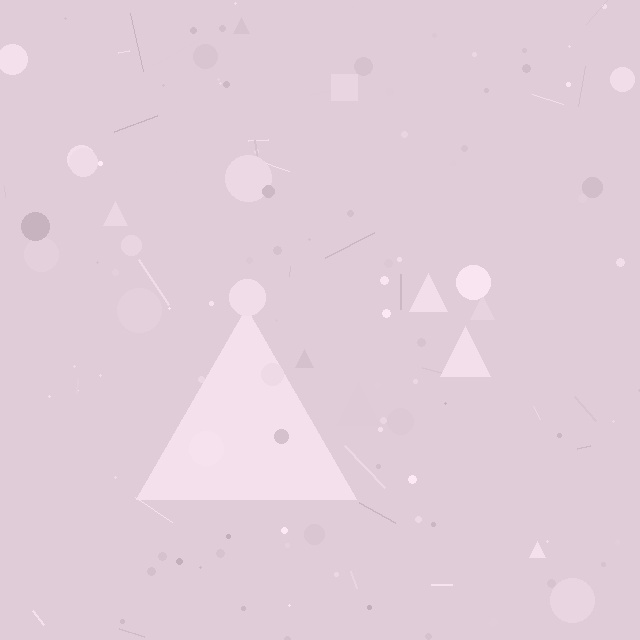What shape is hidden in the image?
A triangle is hidden in the image.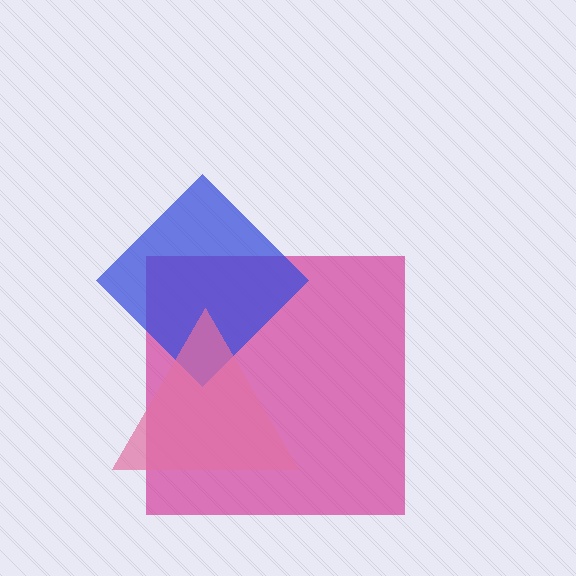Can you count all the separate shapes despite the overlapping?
Yes, there are 3 separate shapes.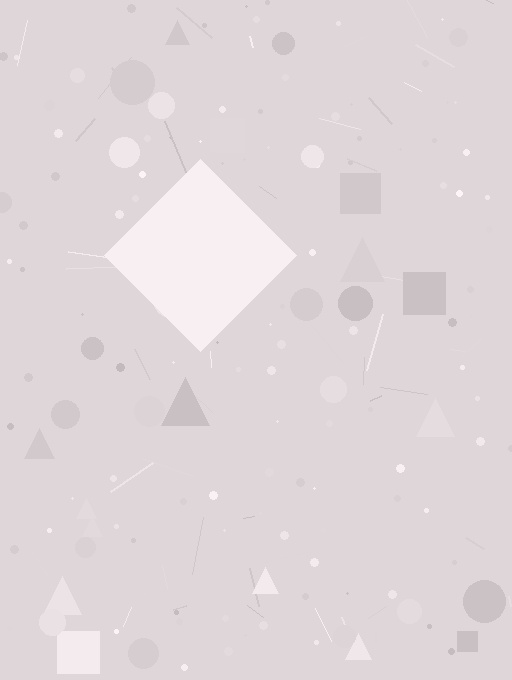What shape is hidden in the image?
A diamond is hidden in the image.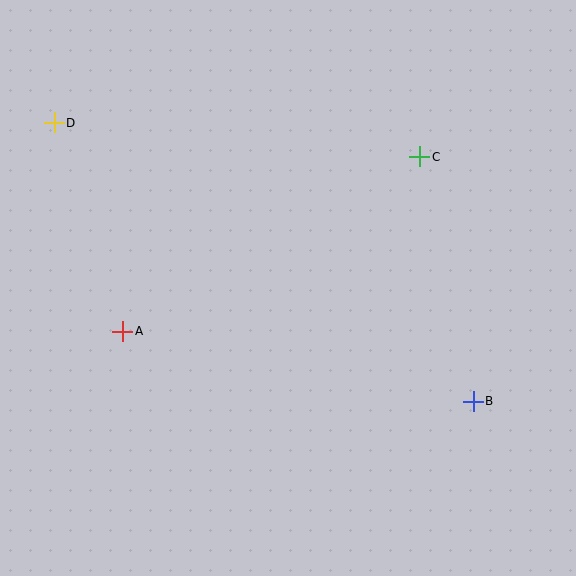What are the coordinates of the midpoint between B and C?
The midpoint between B and C is at (446, 279).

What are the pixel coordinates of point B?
Point B is at (473, 401).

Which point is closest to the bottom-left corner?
Point A is closest to the bottom-left corner.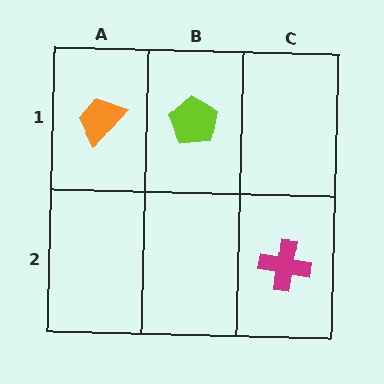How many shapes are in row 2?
1 shape.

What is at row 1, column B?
A lime pentagon.